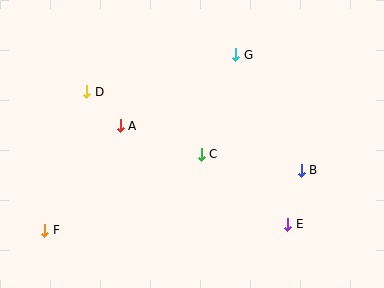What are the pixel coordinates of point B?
Point B is at (301, 170).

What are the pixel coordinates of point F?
Point F is at (45, 230).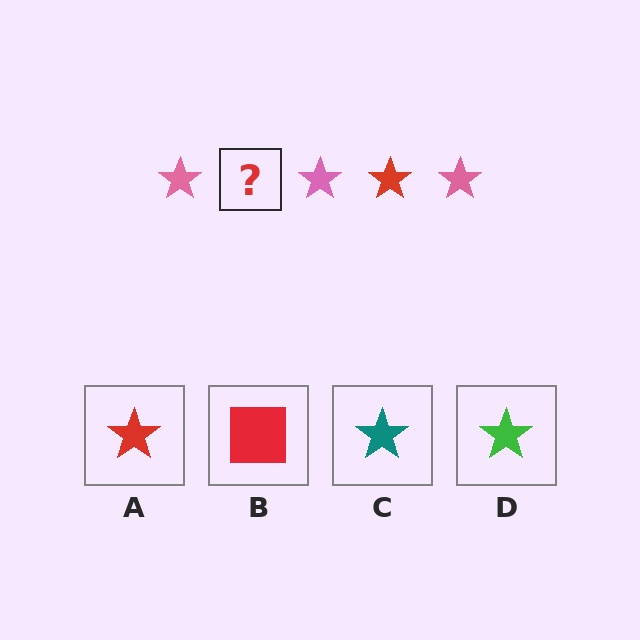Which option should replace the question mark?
Option A.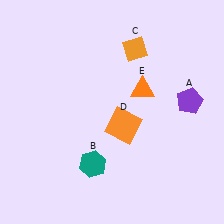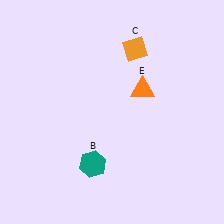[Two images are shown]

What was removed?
The purple pentagon (A), the orange square (D) were removed in Image 2.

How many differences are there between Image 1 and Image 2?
There are 2 differences between the two images.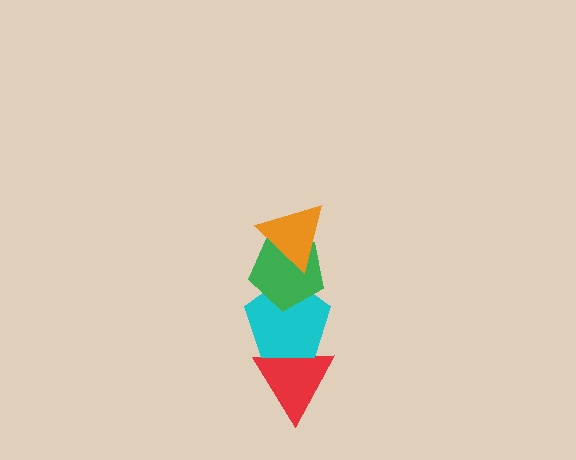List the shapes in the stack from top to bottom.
From top to bottom: the orange triangle, the green pentagon, the cyan pentagon, the red triangle.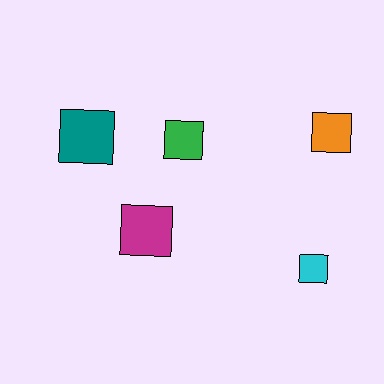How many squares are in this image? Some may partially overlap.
There are 5 squares.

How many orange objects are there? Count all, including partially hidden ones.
There is 1 orange object.